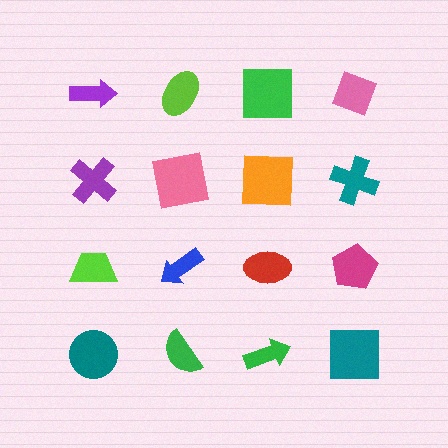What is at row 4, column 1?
A teal circle.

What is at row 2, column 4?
A teal cross.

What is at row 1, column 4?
A pink diamond.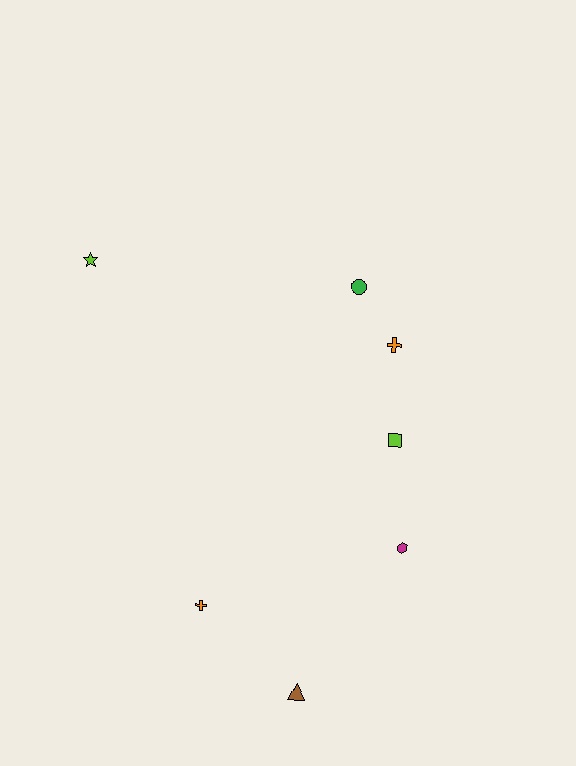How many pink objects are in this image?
There are no pink objects.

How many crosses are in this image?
There are 2 crosses.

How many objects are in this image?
There are 7 objects.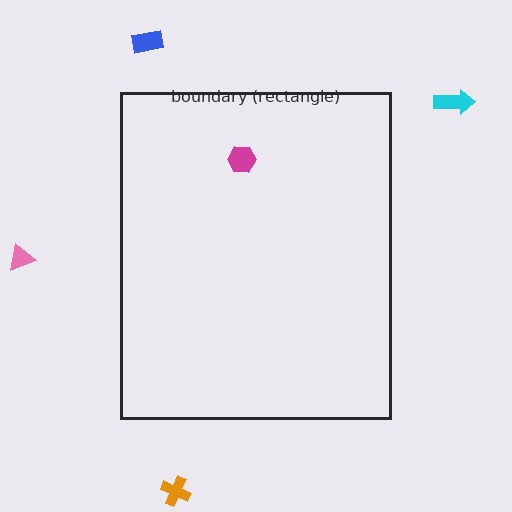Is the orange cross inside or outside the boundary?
Outside.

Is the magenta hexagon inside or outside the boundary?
Inside.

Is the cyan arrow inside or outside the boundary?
Outside.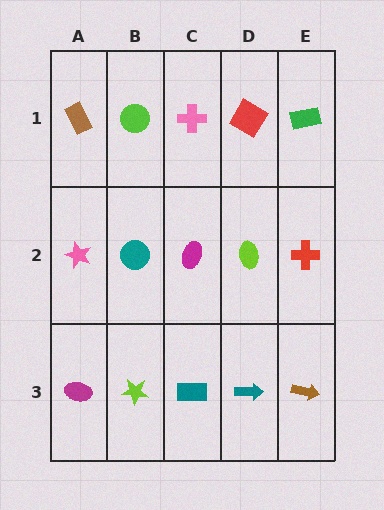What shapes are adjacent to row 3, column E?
A red cross (row 2, column E), a teal arrow (row 3, column D).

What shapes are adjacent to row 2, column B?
A lime circle (row 1, column B), a lime star (row 3, column B), a pink star (row 2, column A), a magenta ellipse (row 2, column C).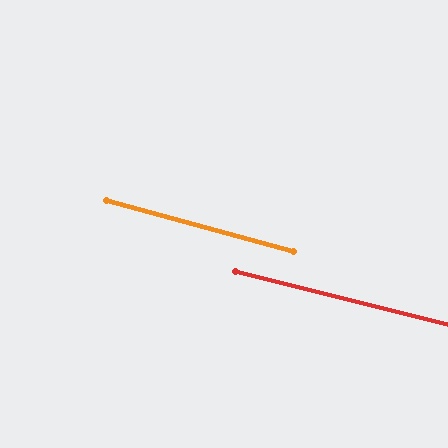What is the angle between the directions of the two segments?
Approximately 1 degree.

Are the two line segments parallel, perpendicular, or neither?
Parallel — their directions differ by only 1.3°.